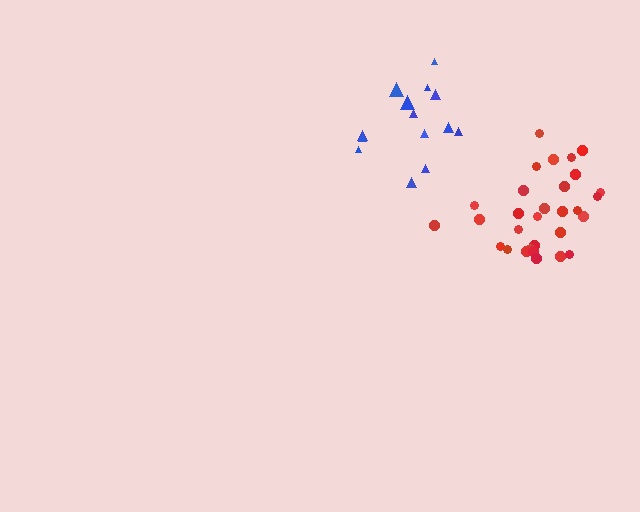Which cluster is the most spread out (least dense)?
Blue.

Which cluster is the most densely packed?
Red.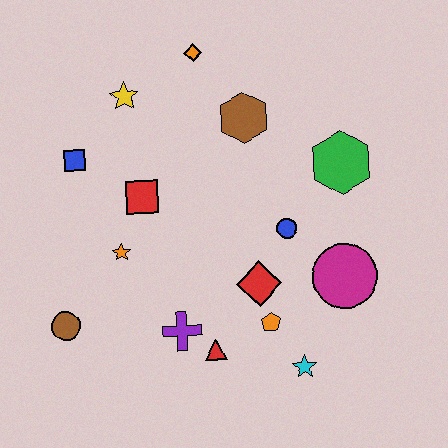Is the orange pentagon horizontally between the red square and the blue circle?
Yes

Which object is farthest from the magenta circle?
The blue square is farthest from the magenta circle.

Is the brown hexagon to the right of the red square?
Yes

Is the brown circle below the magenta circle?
Yes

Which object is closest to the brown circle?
The orange star is closest to the brown circle.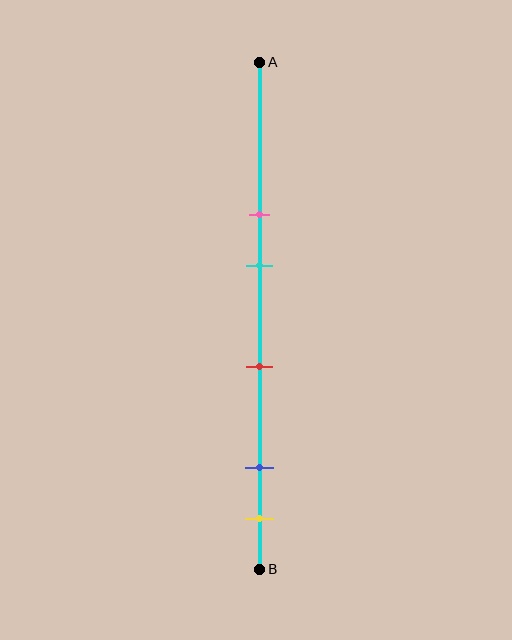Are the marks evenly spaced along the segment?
No, the marks are not evenly spaced.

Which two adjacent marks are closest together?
The blue and yellow marks are the closest adjacent pair.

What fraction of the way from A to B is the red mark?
The red mark is approximately 60% (0.6) of the way from A to B.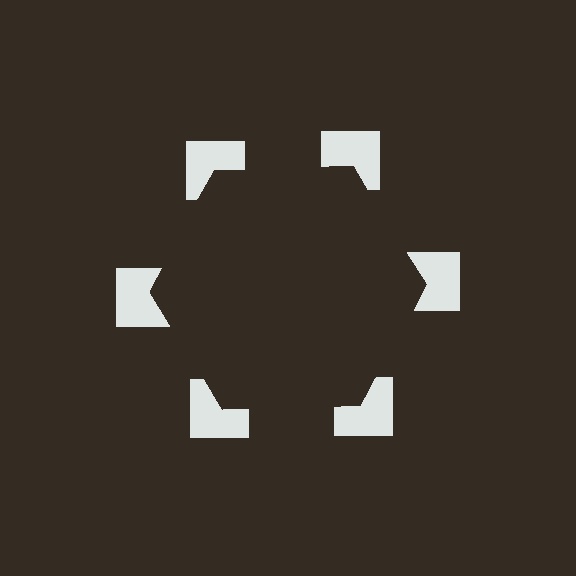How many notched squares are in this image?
There are 6 — one at each vertex of the illusory hexagon.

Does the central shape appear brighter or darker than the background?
It typically appears slightly darker than the background, even though no actual brightness change is drawn.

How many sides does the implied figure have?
6 sides.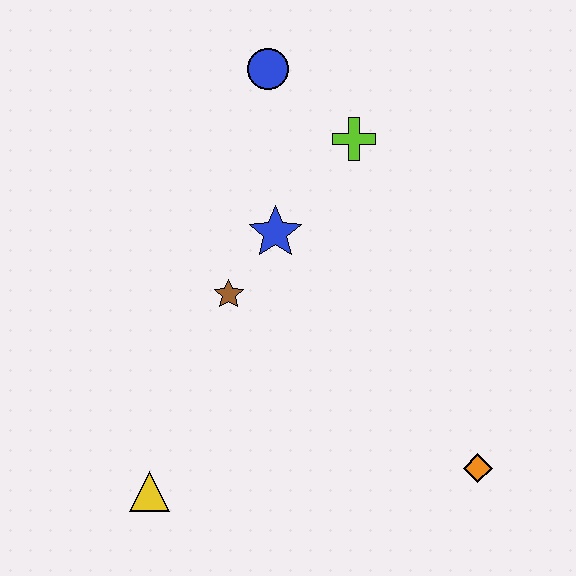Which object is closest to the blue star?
The brown star is closest to the blue star.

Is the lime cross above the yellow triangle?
Yes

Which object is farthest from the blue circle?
The orange diamond is farthest from the blue circle.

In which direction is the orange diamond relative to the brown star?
The orange diamond is to the right of the brown star.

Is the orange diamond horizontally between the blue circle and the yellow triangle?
No